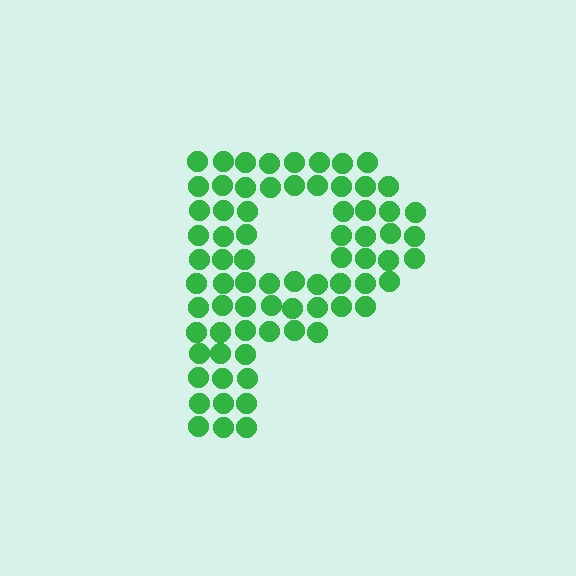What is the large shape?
The large shape is the letter P.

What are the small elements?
The small elements are circles.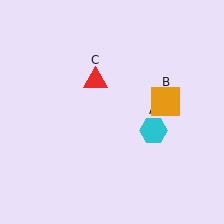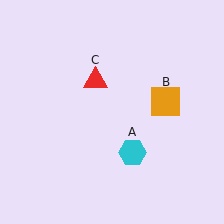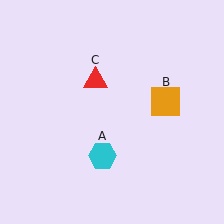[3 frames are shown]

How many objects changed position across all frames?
1 object changed position: cyan hexagon (object A).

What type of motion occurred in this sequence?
The cyan hexagon (object A) rotated clockwise around the center of the scene.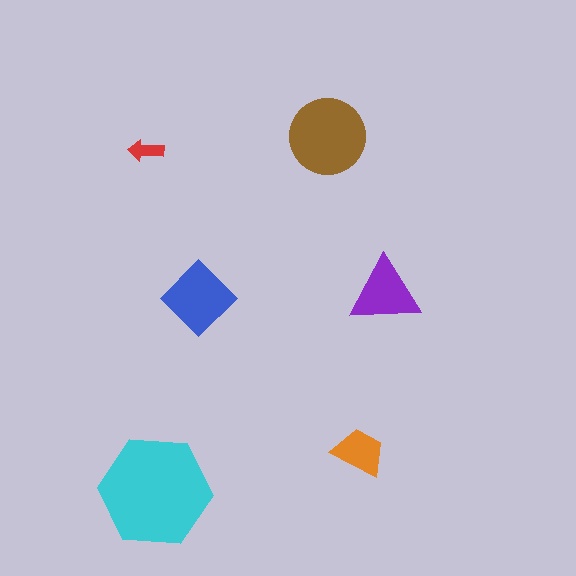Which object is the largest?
The cyan hexagon.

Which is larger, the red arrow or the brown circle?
The brown circle.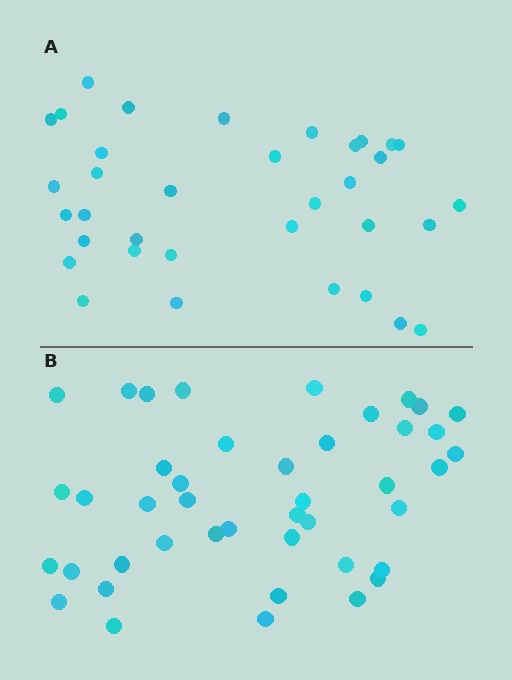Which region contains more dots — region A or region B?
Region B (the bottom region) has more dots.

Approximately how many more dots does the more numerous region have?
Region B has roughly 8 or so more dots than region A.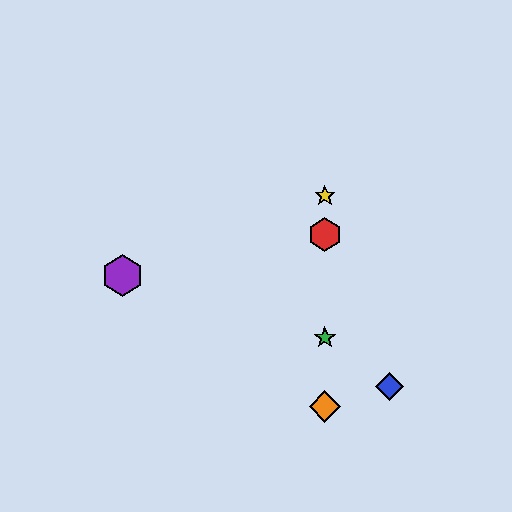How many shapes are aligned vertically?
4 shapes (the red hexagon, the green star, the yellow star, the orange diamond) are aligned vertically.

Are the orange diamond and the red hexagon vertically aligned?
Yes, both are at x≈325.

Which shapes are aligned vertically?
The red hexagon, the green star, the yellow star, the orange diamond are aligned vertically.